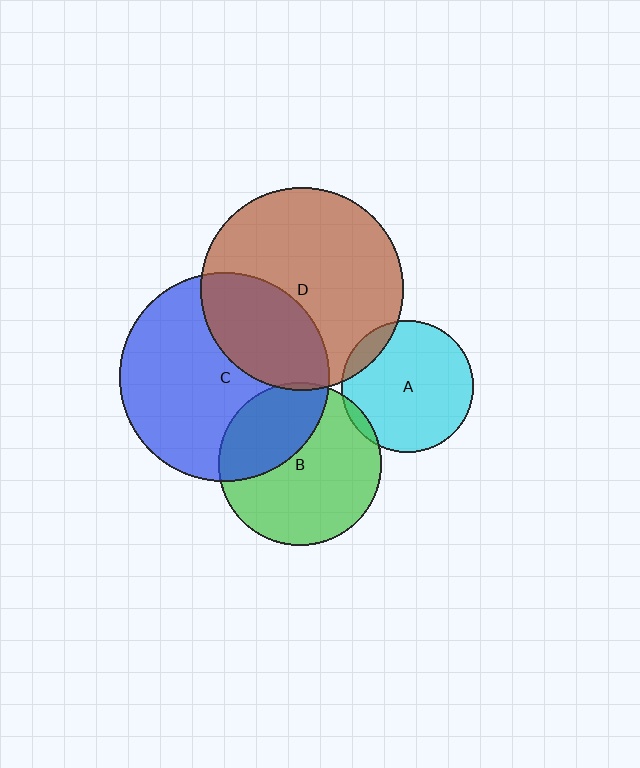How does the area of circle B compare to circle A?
Approximately 1.5 times.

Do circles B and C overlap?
Yes.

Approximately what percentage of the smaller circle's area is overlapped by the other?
Approximately 35%.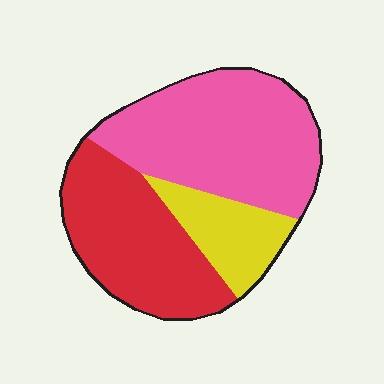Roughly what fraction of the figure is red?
Red takes up about three eighths (3/8) of the figure.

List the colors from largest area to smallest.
From largest to smallest: pink, red, yellow.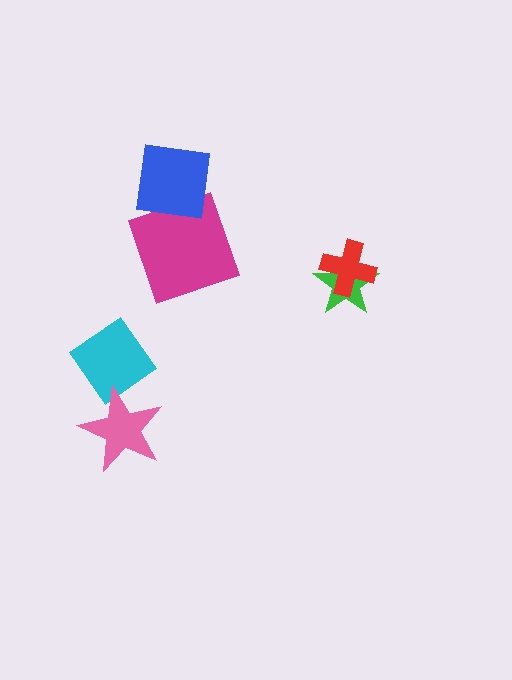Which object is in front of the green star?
The red cross is in front of the green star.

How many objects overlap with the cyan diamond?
0 objects overlap with the cyan diamond.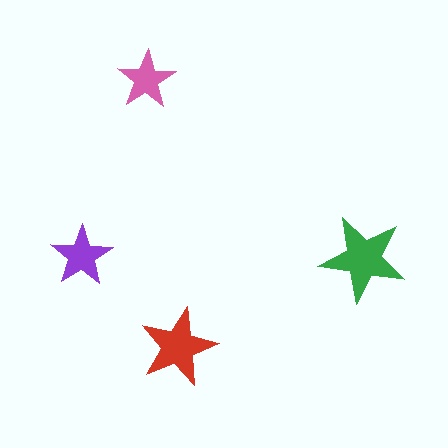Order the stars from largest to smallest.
the green one, the red one, the purple one, the pink one.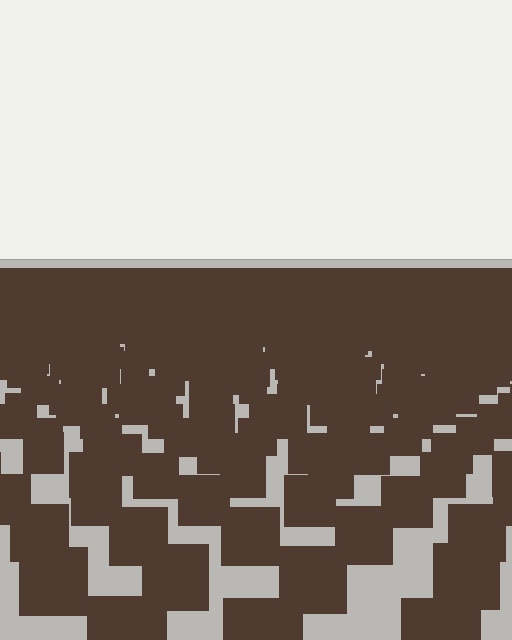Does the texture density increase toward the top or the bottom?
Density increases toward the top.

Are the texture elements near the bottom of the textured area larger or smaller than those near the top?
Larger. Near the bottom, elements are closer to the viewer and appear at a bigger on-screen size.